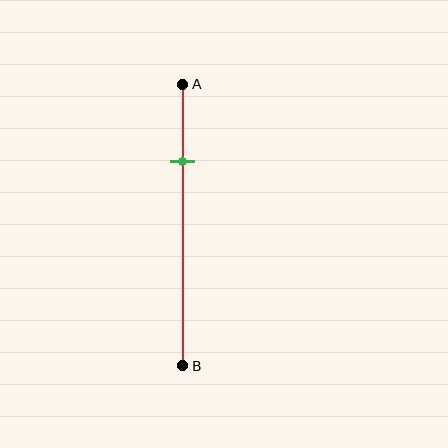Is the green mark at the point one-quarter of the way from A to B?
Yes, the mark is approximately at the one-quarter point.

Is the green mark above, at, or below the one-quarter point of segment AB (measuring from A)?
The green mark is approximately at the one-quarter point of segment AB.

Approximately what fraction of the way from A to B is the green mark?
The green mark is approximately 25% of the way from A to B.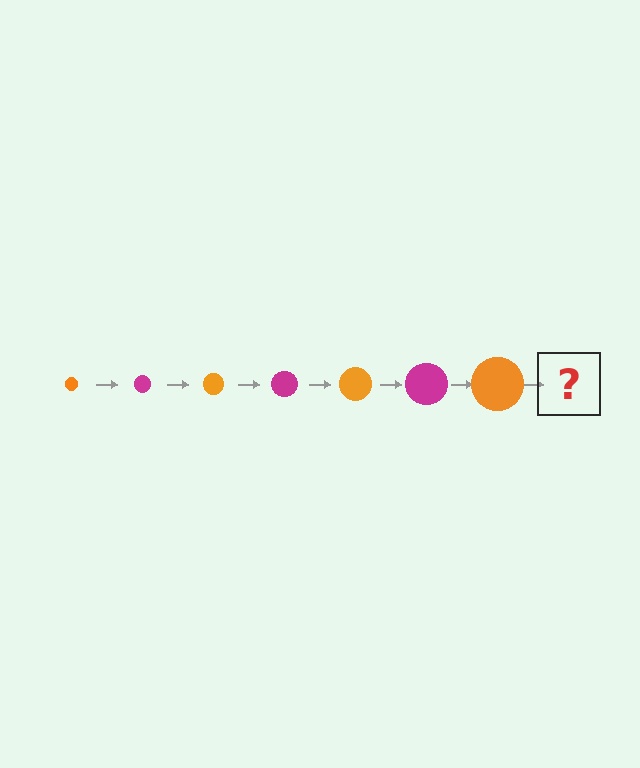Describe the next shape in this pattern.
It should be a magenta circle, larger than the previous one.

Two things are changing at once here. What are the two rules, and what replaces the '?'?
The two rules are that the circle grows larger each step and the color cycles through orange and magenta. The '?' should be a magenta circle, larger than the previous one.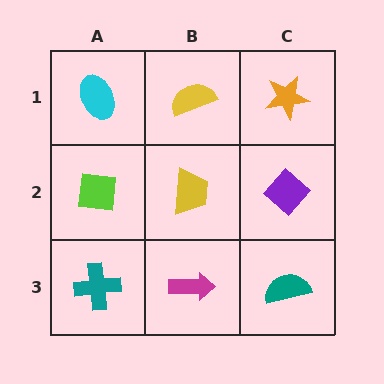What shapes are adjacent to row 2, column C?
An orange star (row 1, column C), a teal semicircle (row 3, column C), a yellow trapezoid (row 2, column B).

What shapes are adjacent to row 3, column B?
A yellow trapezoid (row 2, column B), a teal cross (row 3, column A), a teal semicircle (row 3, column C).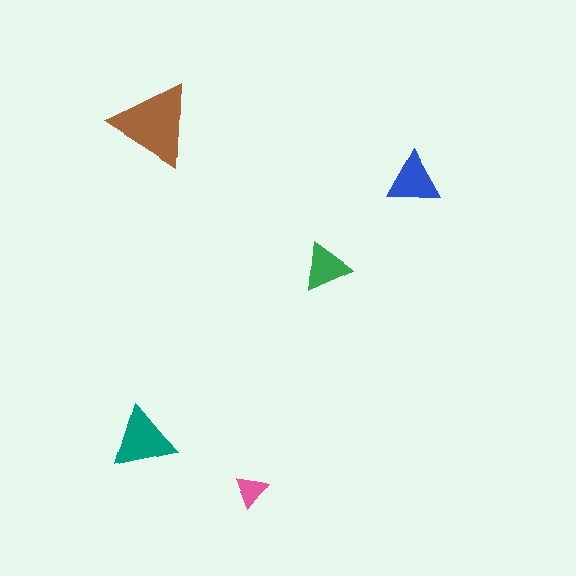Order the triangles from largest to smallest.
the brown one, the teal one, the blue one, the green one, the pink one.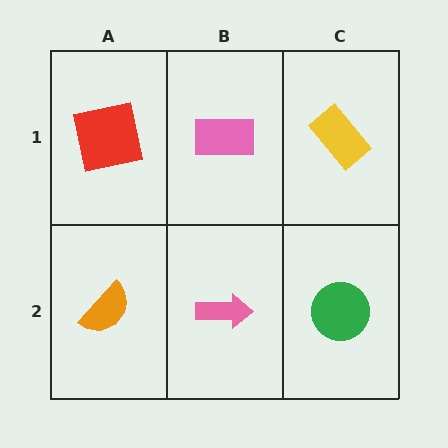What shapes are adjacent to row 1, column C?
A green circle (row 2, column C), a pink rectangle (row 1, column B).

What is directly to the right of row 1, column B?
A yellow rectangle.